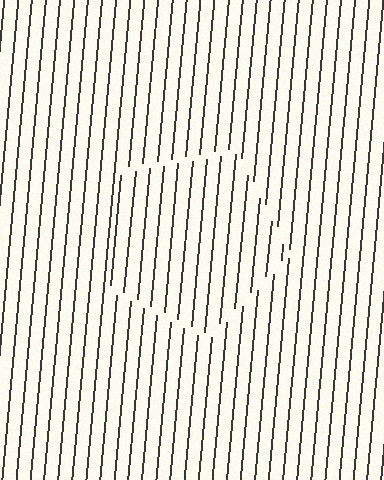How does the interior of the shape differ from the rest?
The interior of the shape contains the same grating, shifted by half a period — the contour is defined by the phase discontinuity where line-ends from the inner and outer gratings abut.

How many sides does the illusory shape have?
5 sides — the line-ends trace a pentagon.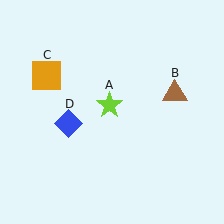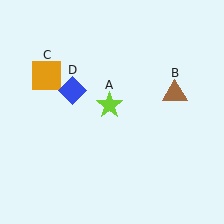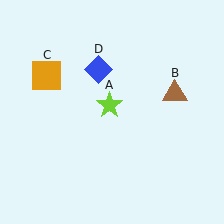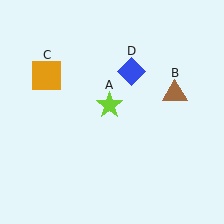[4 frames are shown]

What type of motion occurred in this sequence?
The blue diamond (object D) rotated clockwise around the center of the scene.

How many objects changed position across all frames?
1 object changed position: blue diamond (object D).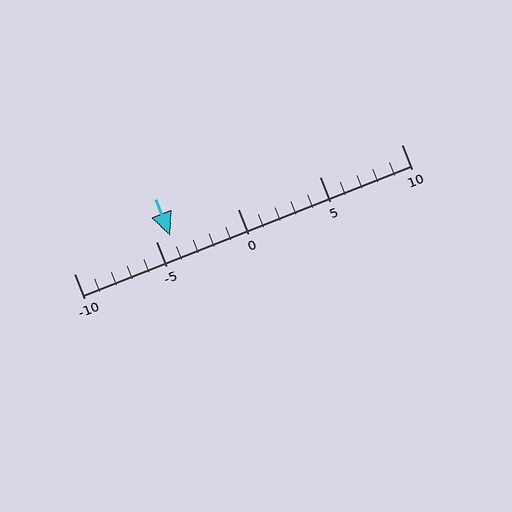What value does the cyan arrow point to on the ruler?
The cyan arrow points to approximately -4.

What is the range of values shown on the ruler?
The ruler shows values from -10 to 10.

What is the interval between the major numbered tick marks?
The major tick marks are spaced 5 units apart.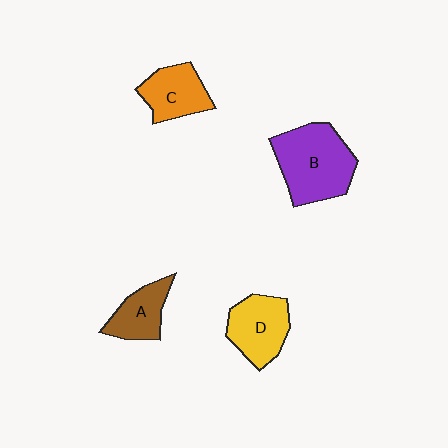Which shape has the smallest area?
Shape A (brown).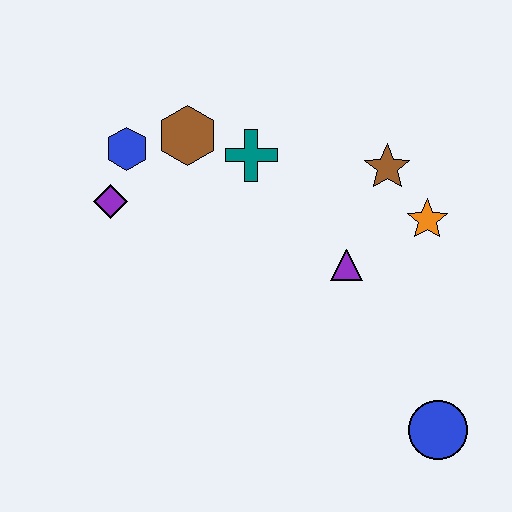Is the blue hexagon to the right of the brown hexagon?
No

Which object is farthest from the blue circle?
The blue hexagon is farthest from the blue circle.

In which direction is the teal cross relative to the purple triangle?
The teal cross is above the purple triangle.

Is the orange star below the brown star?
Yes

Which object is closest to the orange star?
The brown star is closest to the orange star.